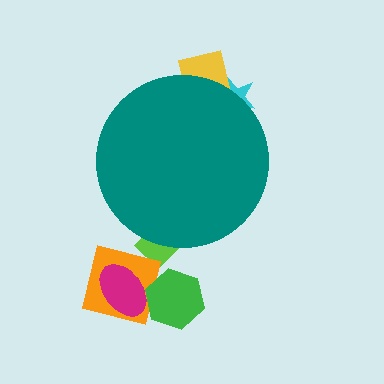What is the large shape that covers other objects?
A teal circle.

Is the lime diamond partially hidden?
Yes, the lime diamond is partially hidden behind the teal circle.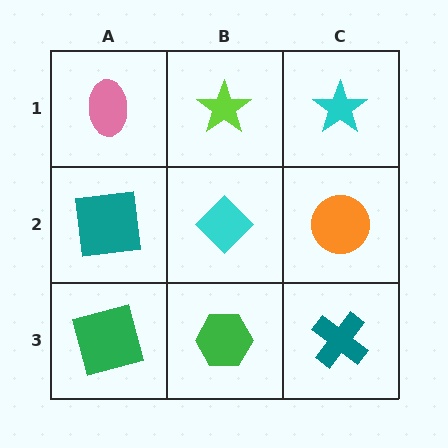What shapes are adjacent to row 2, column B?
A lime star (row 1, column B), a green hexagon (row 3, column B), a teal square (row 2, column A), an orange circle (row 2, column C).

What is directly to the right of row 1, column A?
A lime star.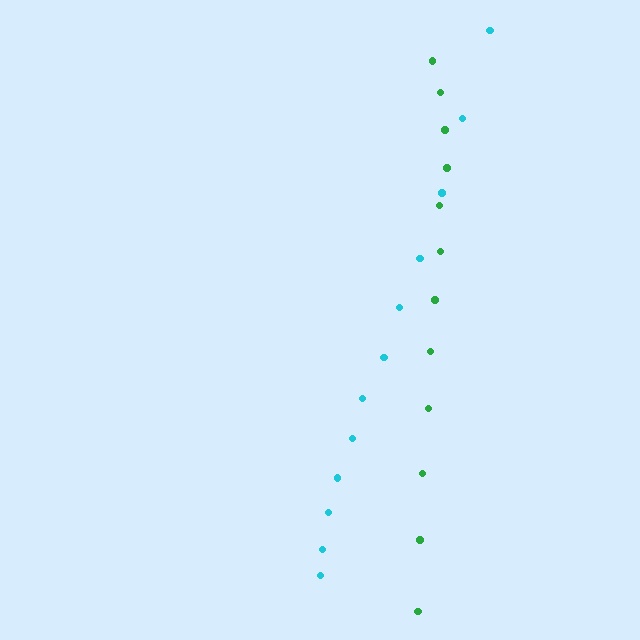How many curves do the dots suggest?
There are 2 distinct paths.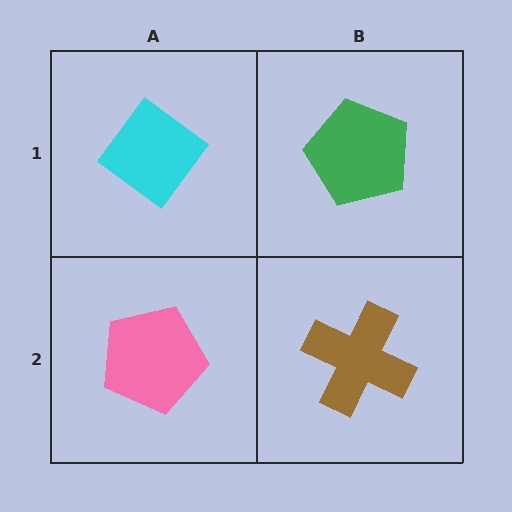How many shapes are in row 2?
2 shapes.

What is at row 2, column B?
A brown cross.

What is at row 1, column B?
A green pentagon.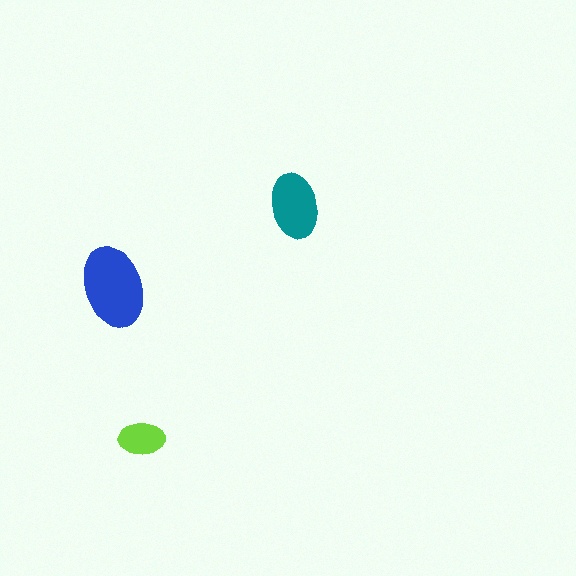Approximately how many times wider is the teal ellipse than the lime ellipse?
About 1.5 times wider.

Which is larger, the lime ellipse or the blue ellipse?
The blue one.